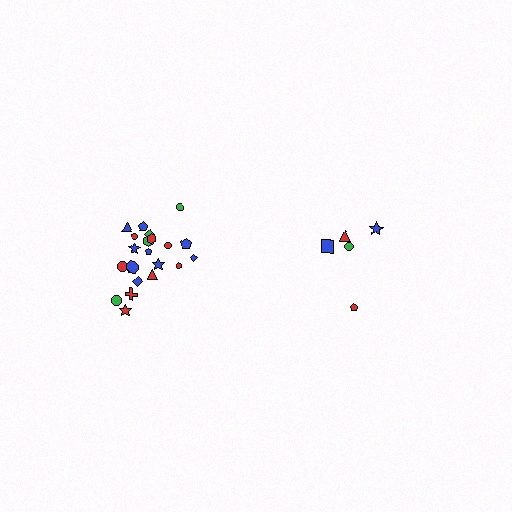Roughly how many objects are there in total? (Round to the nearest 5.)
Roughly 25 objects in total.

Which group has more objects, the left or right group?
The left group.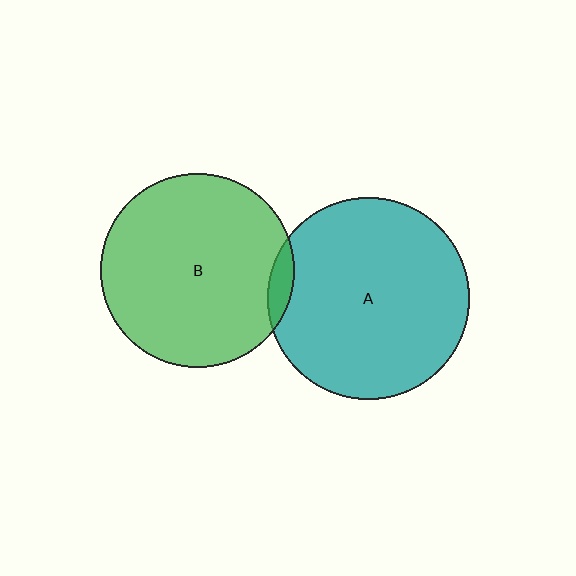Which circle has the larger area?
Circle A (teal).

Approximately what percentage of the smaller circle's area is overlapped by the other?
Approximately 5%.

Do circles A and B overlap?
Yes.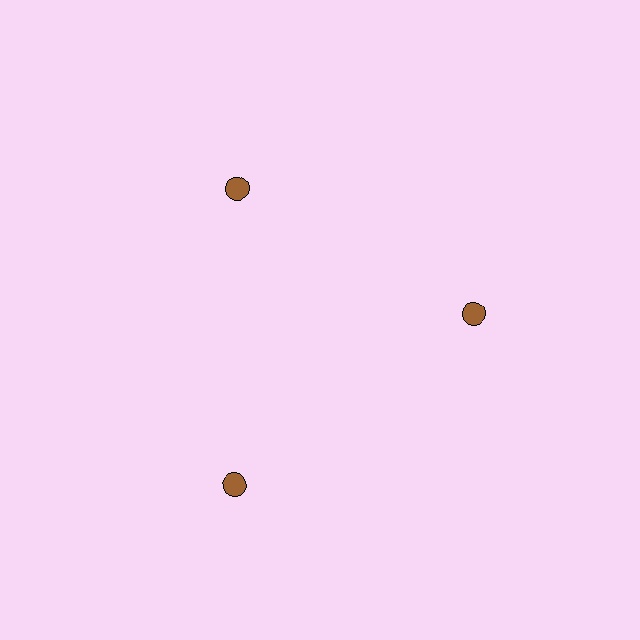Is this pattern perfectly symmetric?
No. The 3 brown circles are arranged in a ring, but one element near the 7 o'clock position is pushed outward from the center, breaking the 3-fold rotational symmetry.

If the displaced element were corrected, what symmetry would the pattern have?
It would have 3-fold rotational symmetry — the pattern would map onto itself every 120 degrees.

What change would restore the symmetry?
The symmetry would be restored by moving it inward, back onto the ring so that all 3 circles sit at equal angles and equal distance from the center.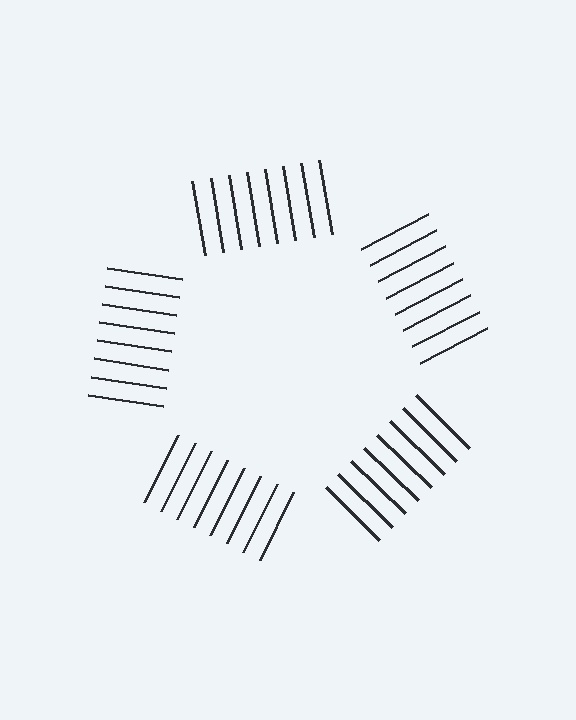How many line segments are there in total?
40 — 8 along each of the 5 edges.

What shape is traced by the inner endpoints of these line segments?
An illusory pentagon — the line segments terminate on its edges but no continuous stroke is drawn.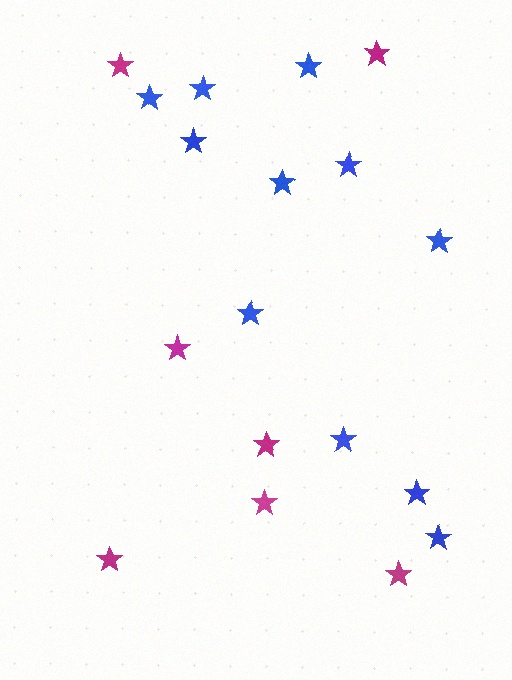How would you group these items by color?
There are 2 groups: one group of magenta stars (7) and one group of blue stars (11).